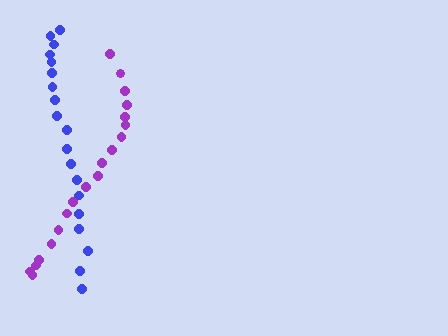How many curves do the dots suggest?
There are 2 distinct paths.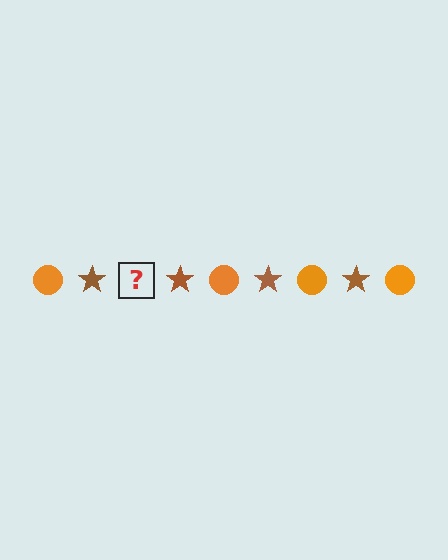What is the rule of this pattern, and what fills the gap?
The rule is that the pattern alternates between orange circle and brown star. The gap should be filled with an orange circle.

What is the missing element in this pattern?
The missing element is an orange circle.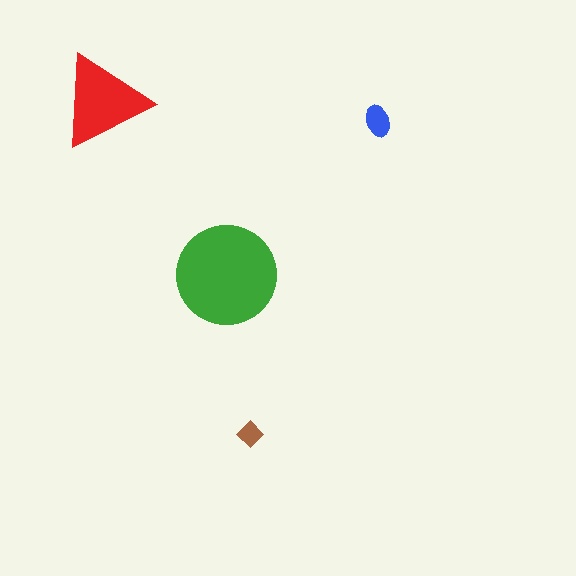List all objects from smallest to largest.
The brown diamond, the blue ellipse, the red triangle, the green circle.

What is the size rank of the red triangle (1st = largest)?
2nd.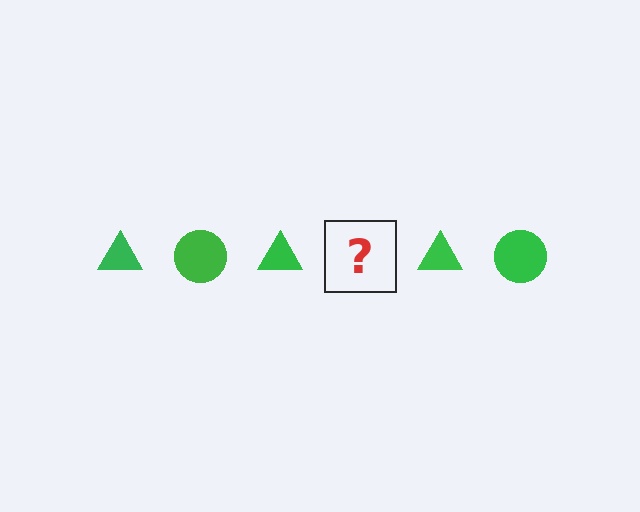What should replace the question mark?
The question mark should be replaced with a green circle.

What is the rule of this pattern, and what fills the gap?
The rule is that the pattern cycles through triangle, circle shapes in green. The gap should be filled with a green circle.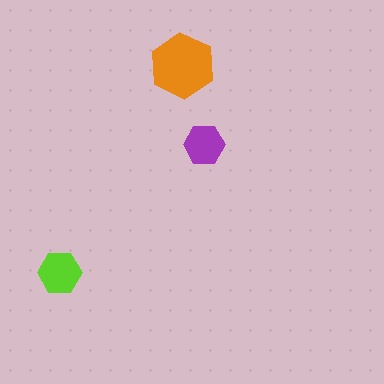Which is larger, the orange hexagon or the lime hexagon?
The orange one.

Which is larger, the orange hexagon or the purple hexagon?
The orange one.